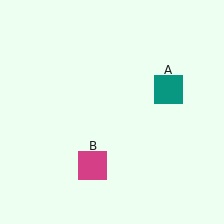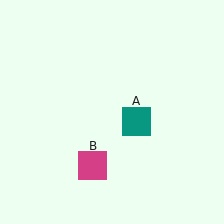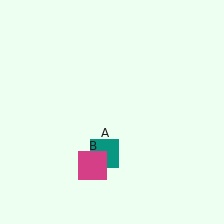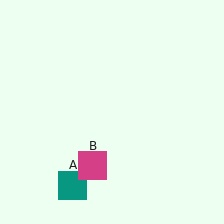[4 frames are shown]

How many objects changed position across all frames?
1 object changed position: teal square (object A).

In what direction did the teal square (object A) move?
The teal square (object A) moved down and to the left.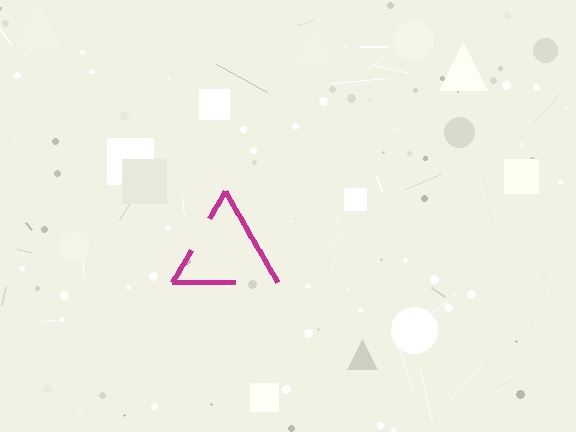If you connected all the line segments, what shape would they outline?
They would outline a triangle.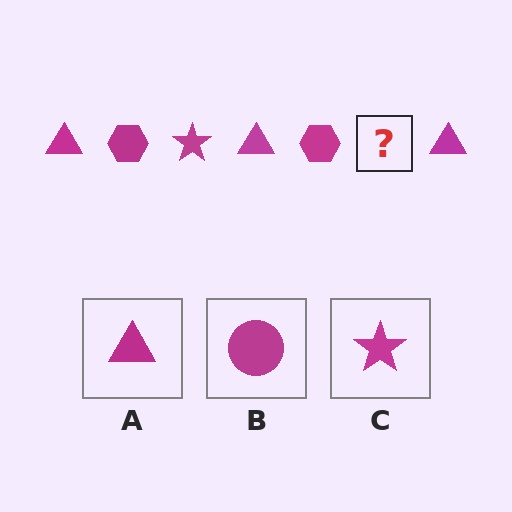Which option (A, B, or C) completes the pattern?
C.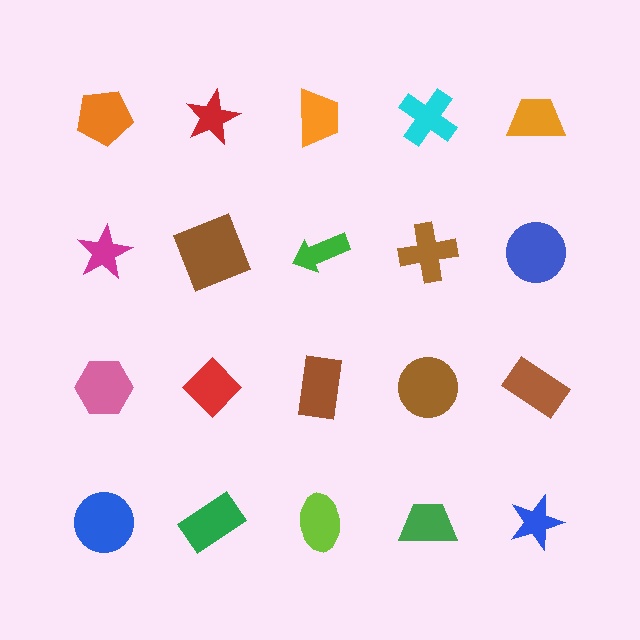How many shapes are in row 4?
5 shapes.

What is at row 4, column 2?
A green rectangle.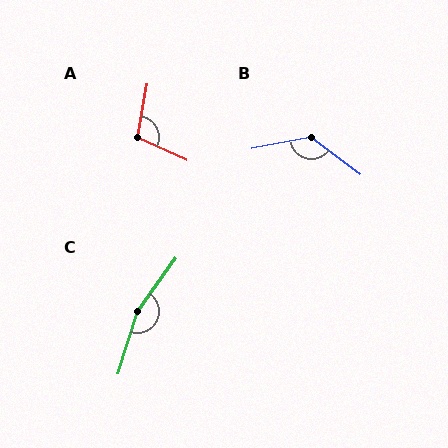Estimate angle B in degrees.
Approximately 132 degrees.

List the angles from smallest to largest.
A (104°), B (132°), C (162°).